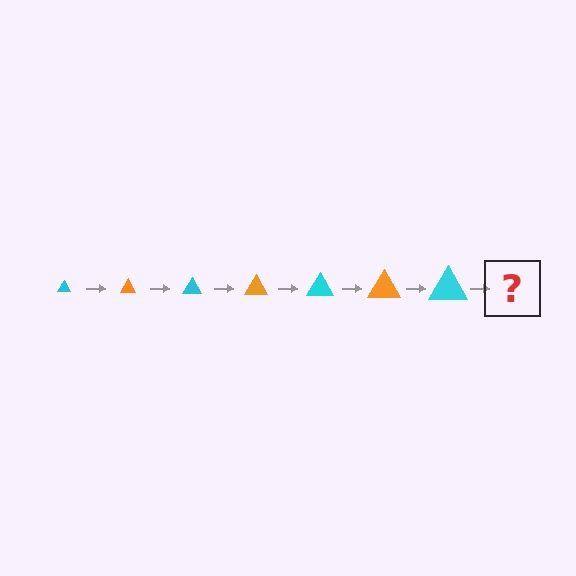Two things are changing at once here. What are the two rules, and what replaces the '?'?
The two rules are that the triangle grows larger each step and the color cycles through cyan and orange. The '?' should be an orange triangle, larger than the previous one.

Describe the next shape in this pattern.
It should be an orange triangle, larger than the previous one.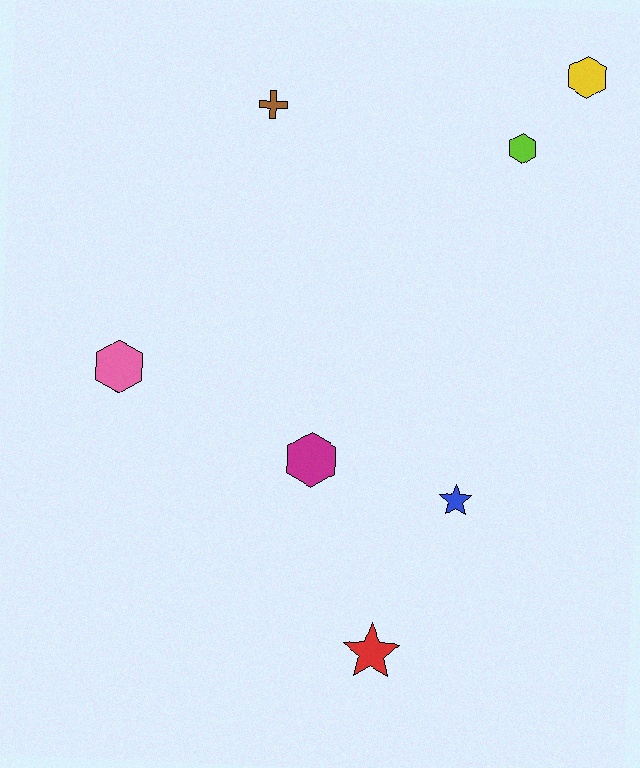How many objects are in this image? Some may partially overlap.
There are 7 objects.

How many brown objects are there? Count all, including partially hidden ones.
There is 1 brown object.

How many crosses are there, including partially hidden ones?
There is 1 cross.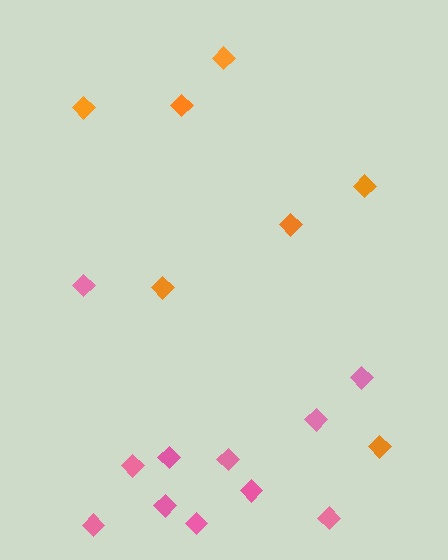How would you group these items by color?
There are 2 groups: one group of pink diamonds (11) and one group of orange diamonds (7).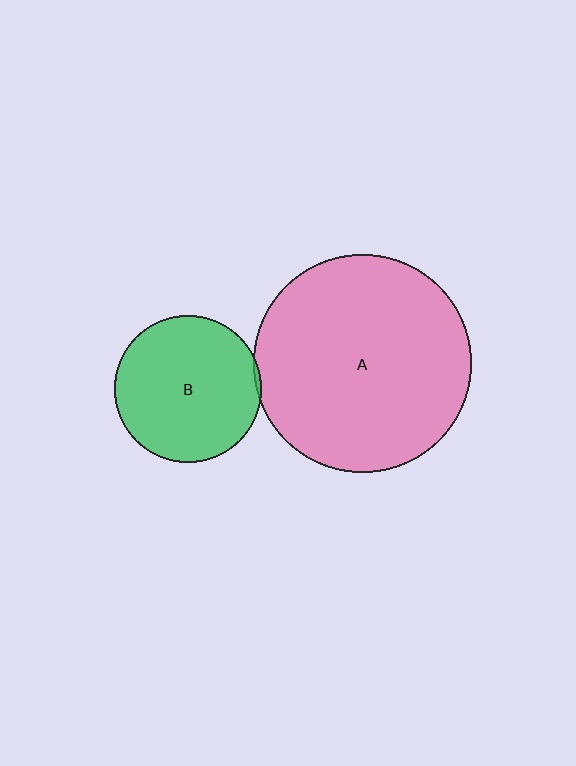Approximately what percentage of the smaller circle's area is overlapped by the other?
Approximately 5%.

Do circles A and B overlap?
Yes.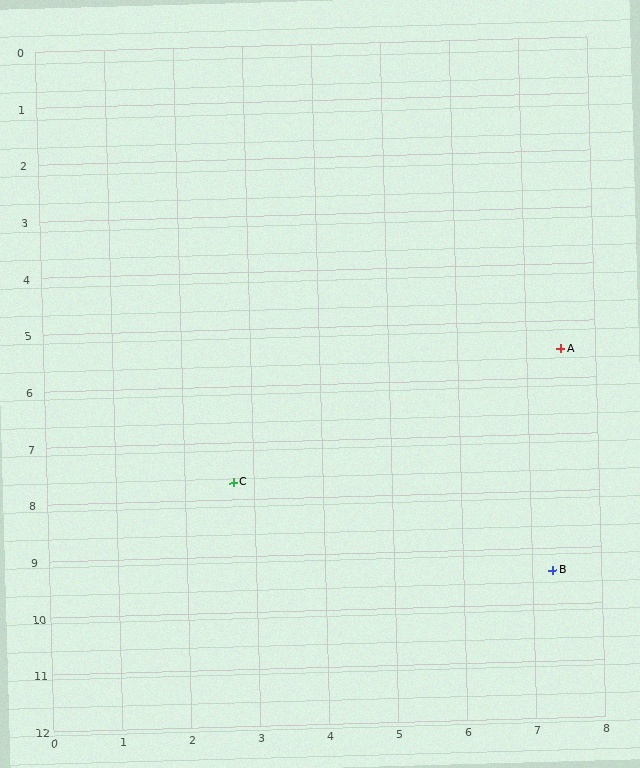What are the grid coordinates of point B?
Point B is at approximately (7.3, 9.4).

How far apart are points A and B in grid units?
Points A and B are about 3.9 grid units apart.